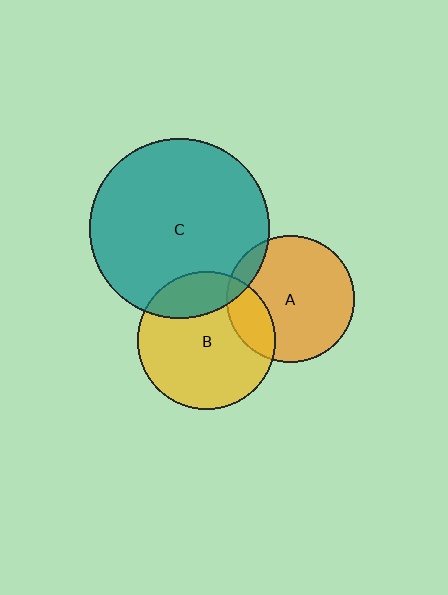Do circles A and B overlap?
Yes.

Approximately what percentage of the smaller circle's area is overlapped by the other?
Approximately 20%.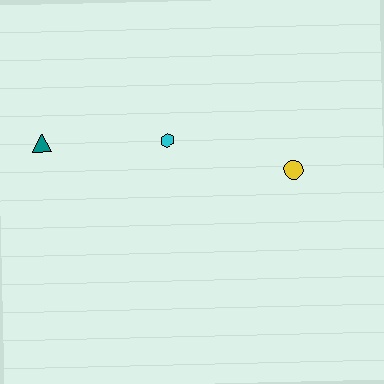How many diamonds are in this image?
There are no diamonds.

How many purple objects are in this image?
There are no purple objects.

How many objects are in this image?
There are 3 objects.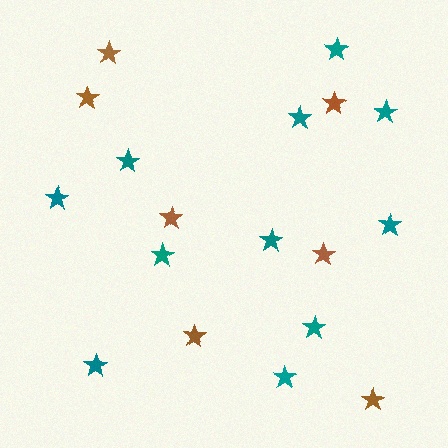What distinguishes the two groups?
There are 2 groups: one group of teal stars (11) and one group of brown stars (7).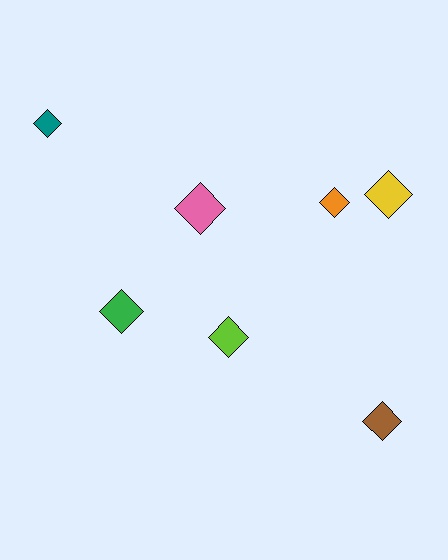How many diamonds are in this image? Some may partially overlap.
There are 7 diamonds.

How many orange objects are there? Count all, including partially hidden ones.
There is 1 orange object.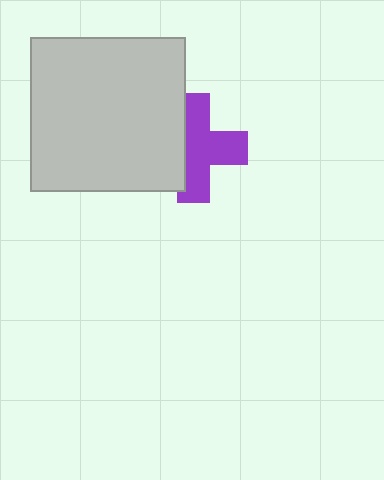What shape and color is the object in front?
The object in front is a light gray square.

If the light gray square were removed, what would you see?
You would see the complete purple cross.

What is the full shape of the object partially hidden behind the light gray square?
The partially hidden object is a purple cross.